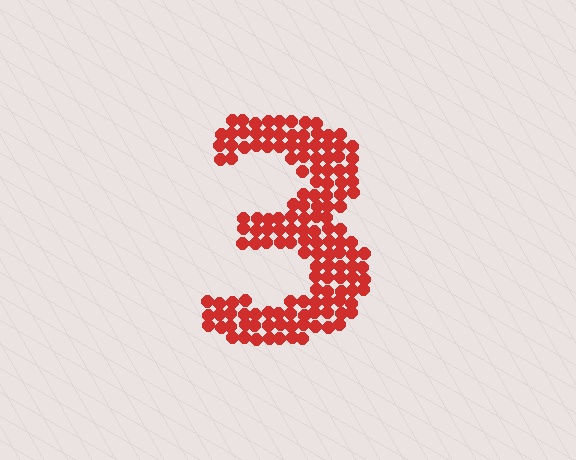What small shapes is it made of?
It is made of small circles.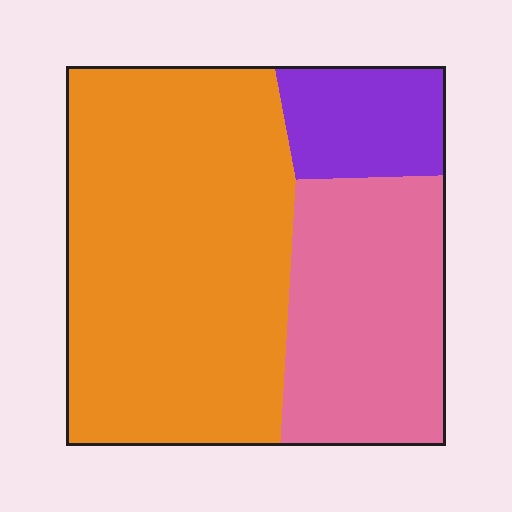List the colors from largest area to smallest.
From largest to smallest: orange, pink, purple.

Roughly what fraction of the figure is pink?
Pink takes up between a quarter and a half of the figure.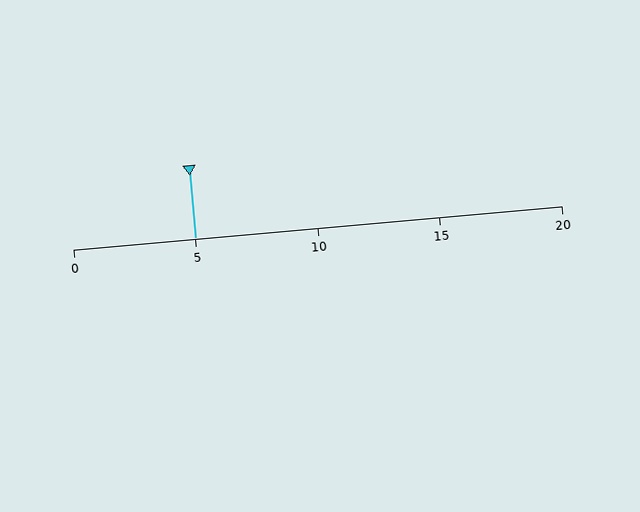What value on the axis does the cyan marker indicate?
The marker indicates approximately 5.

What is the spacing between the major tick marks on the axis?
The major ticks are spaced 5 apart.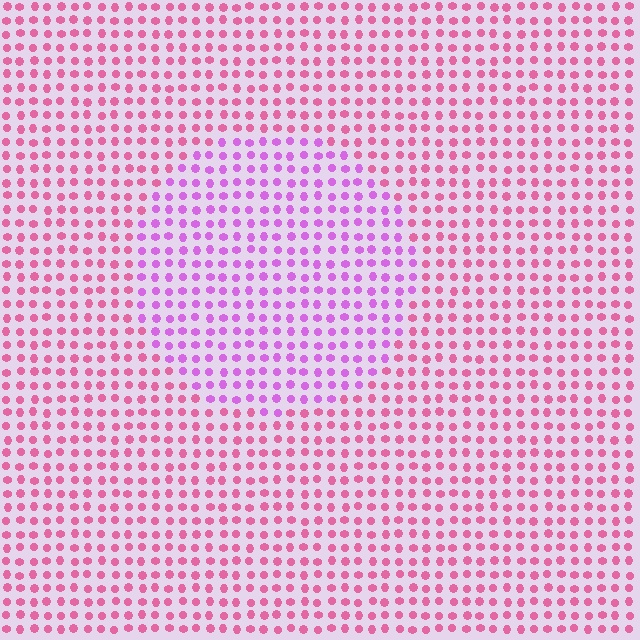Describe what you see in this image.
The image is filled with small pink elements in a uniform arrangement. A circle-shaped region is visible where the elements are tinted to a slightly different hue, forming a subtle color boundary.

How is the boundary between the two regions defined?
The boundary is defined purely by a slight shift in hue (about 37 degrees). Spacing, size, and orientation are identical on both sides.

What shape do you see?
I see a circle.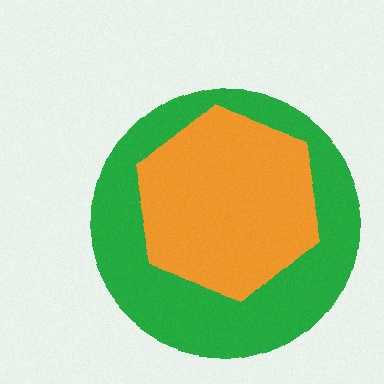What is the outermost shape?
The green circle.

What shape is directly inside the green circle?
The orange hexagon.